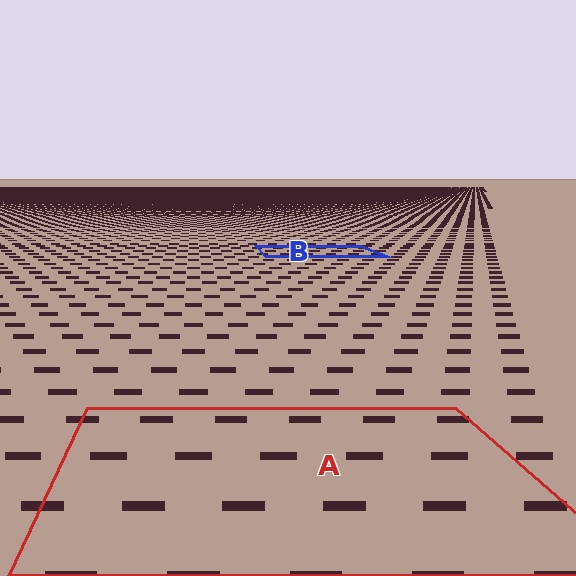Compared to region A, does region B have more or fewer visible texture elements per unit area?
Region B has more texture elements per unit area — they are packed more densely because it is farther away.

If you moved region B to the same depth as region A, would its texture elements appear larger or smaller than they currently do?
They would appear larger. At a closer depth, the same texture elements are projected at a bigger on-screen size.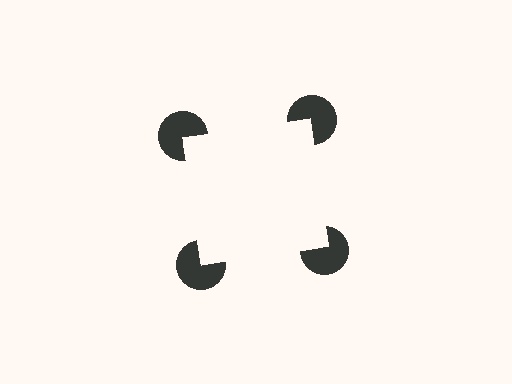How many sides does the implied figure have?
4 sides.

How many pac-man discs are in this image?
There are 4 — one at each vertex of the illusory square.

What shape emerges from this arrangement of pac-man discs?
An illusory square — its edges are inferred from the aligned wedge cuts in the pac-man discs, not physically drawn.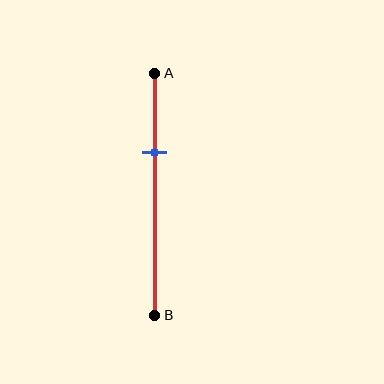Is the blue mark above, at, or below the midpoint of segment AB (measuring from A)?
The blue mark is above the midpoint of segment AB.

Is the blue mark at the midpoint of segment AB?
No, the mark is at about 35% from A, not at the 50% midpoint.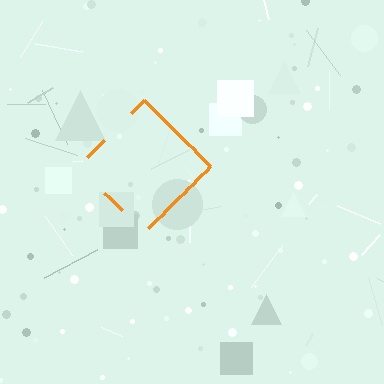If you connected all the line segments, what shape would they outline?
They would outline a diamond.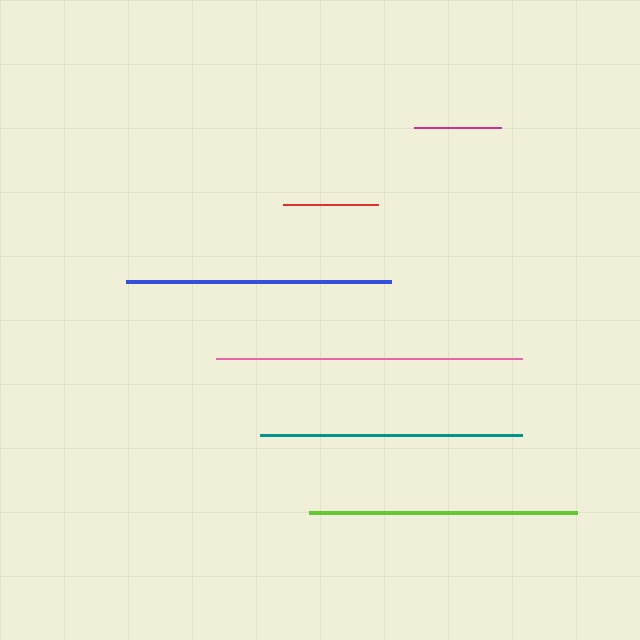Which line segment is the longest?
The pink line is the longest at approximately 306 pixels.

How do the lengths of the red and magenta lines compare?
The red and magenta lines are approximately the same length.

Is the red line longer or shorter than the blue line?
The blue line is longer than the red line.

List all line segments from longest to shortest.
From longest to shortest: pink, lime, blue, teal, red, magenta.